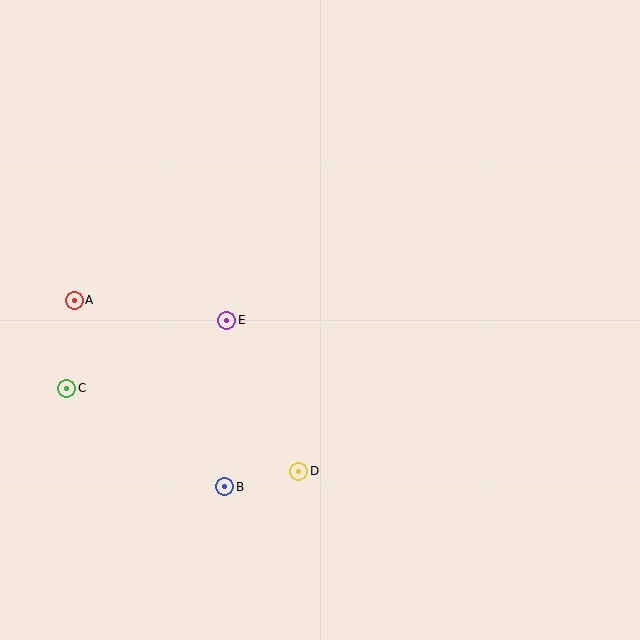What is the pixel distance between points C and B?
The distance between C and B is 186 pixels.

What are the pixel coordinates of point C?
Point C is at (67, 388).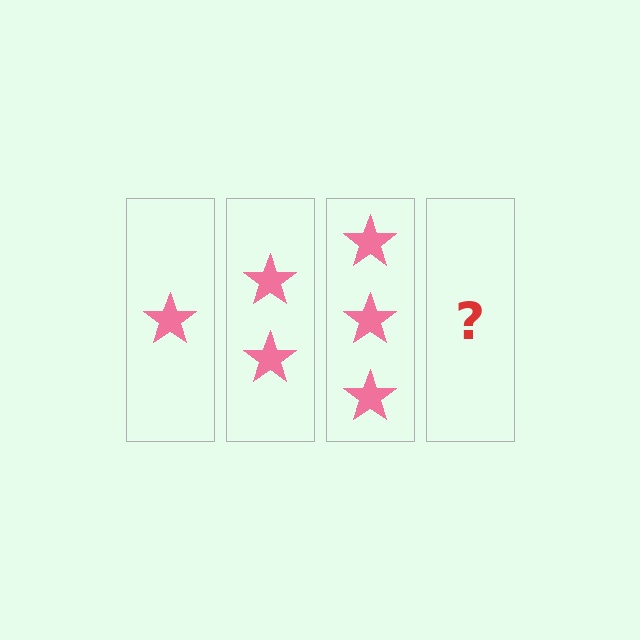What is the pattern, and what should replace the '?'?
The pattern is that each step adds one more star. The '?' should be 4 stars.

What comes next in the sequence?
The next element should be 4 stars.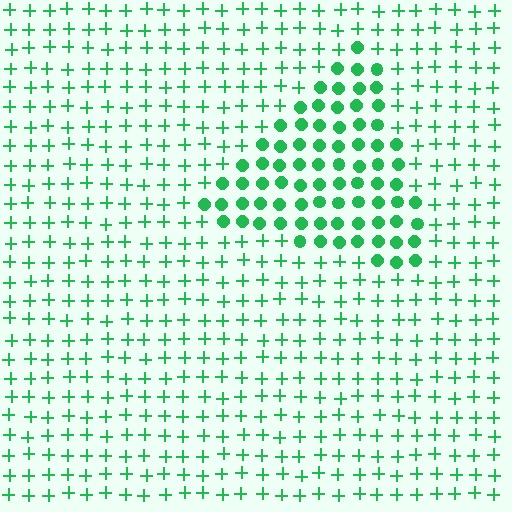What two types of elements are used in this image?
The image uses circles inside the triangle region and plus signs outside it.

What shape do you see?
I see a triangle.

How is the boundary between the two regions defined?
The boundary is defined by a change in element shape: circles inside vs. plus signs outside. All elements share the same color and spacing.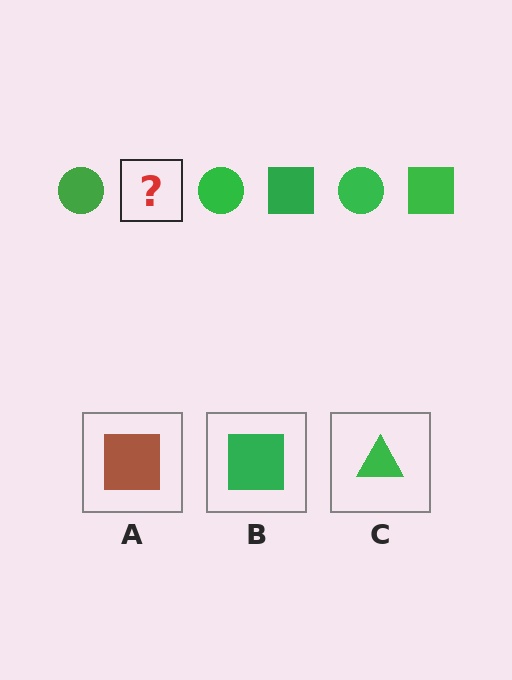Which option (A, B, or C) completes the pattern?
B.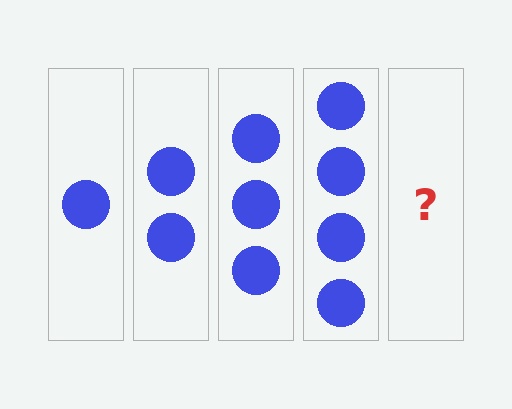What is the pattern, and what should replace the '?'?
The pattern is that each step adds one more circle. The '?' should be 5 circles.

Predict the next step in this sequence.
The next step is 5 circles.